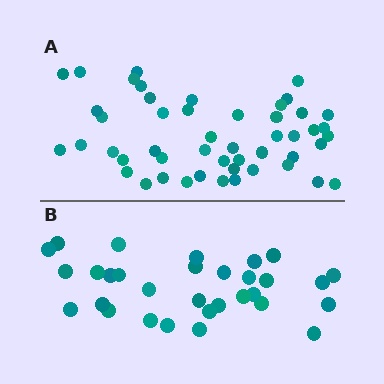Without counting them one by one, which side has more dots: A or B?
Region A (the top region) has more dots.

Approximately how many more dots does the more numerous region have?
Region A has approximately 20 more dots than region B.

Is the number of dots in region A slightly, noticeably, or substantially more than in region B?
Region A has substantially more. The ratio is roughly 1.6 to 1.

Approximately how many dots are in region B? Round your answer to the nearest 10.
About 30 dots. (The exact count is 31, which rounds to 30.)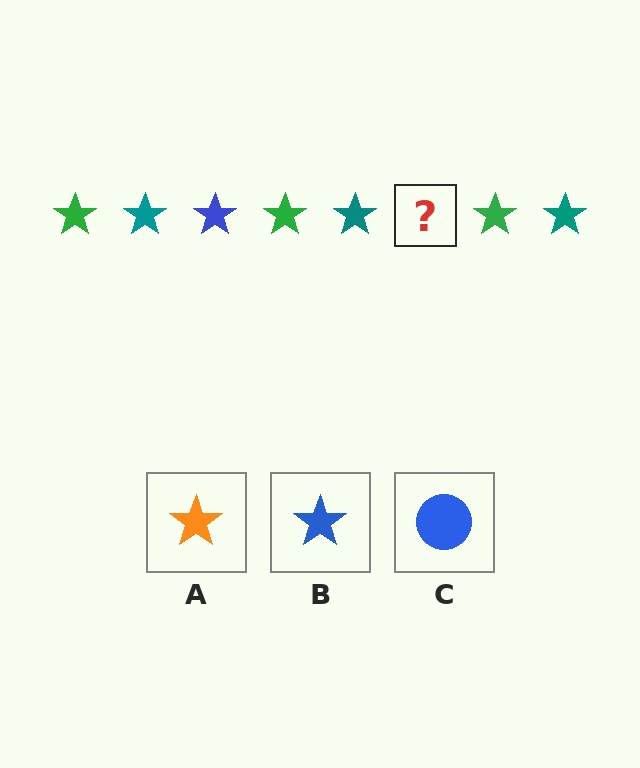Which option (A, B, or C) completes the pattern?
B.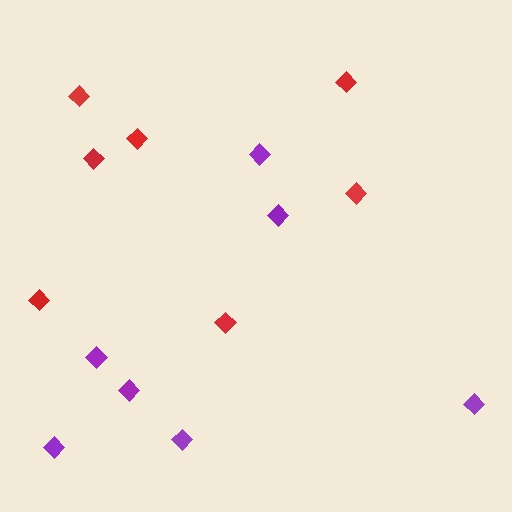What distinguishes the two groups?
There are 2 groups: one group of purple diamonds (7) and one group of red diamonds (7).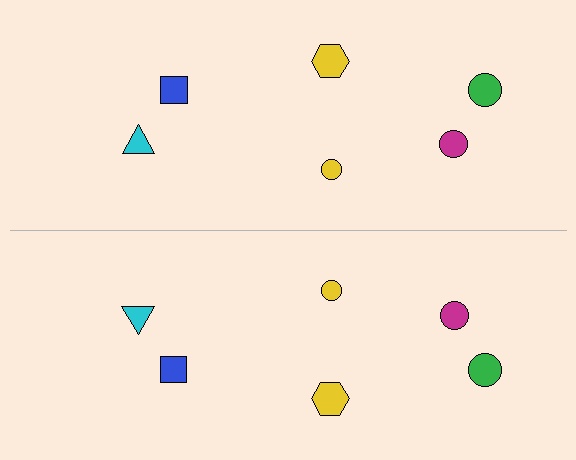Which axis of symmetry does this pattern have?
The pattern has a horizontal axis of symmetry running through the center of the image.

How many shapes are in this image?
There are 12 shapes in this image.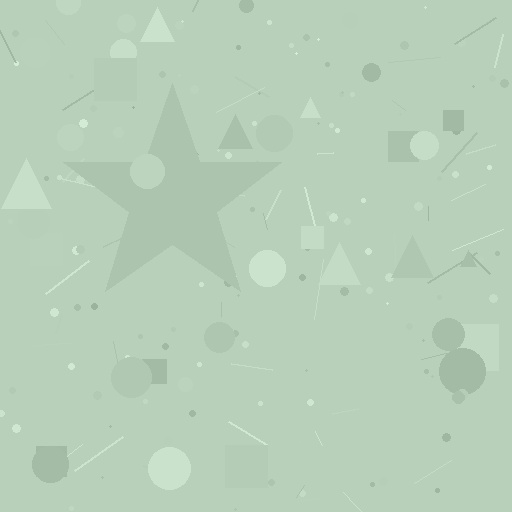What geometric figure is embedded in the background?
A star is embedded in the background.